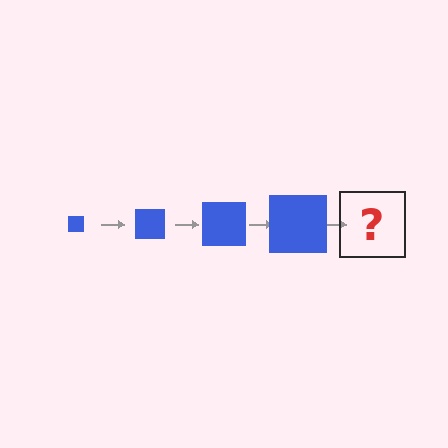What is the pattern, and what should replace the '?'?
The pattern is that the square gets progressively larger each step. The '?' should be a blue square, larger than the previous one.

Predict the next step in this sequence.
The next step is a blue square, larger than the previous one.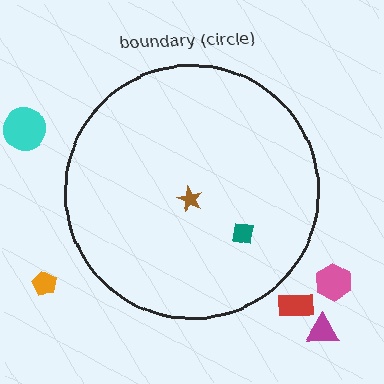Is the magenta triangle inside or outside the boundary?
Outside.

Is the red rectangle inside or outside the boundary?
Outside.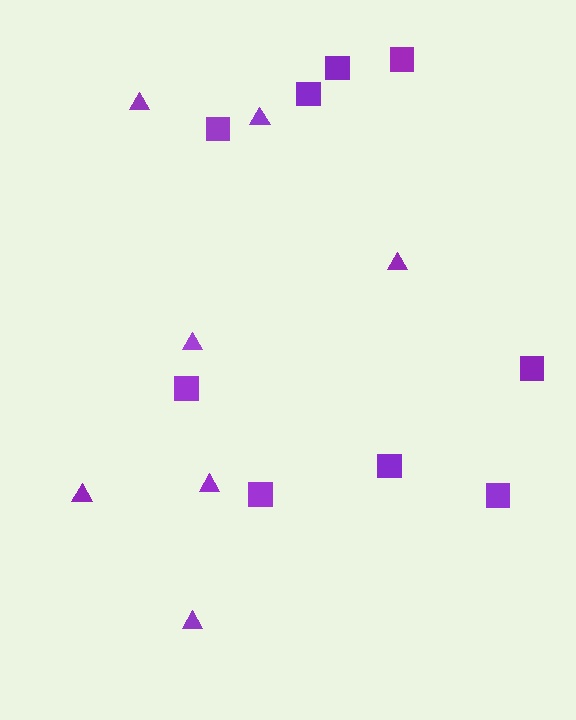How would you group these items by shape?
There are 2 groups: one group of triangles (7) and one group of squares (9).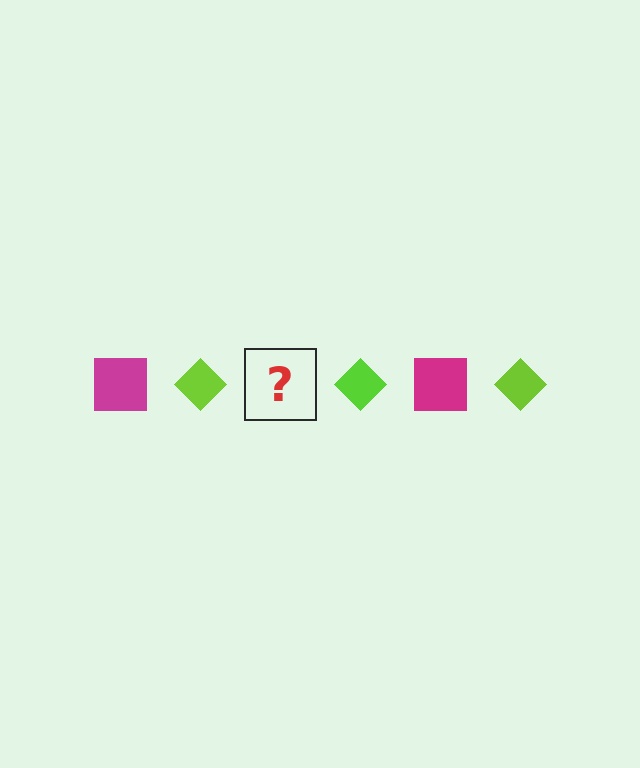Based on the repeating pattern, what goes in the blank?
The blank should be a magenta square.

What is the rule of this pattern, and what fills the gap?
The rule is that the pattern alternates between magenta square and lime diamond. The gap should be filled with a magenta square.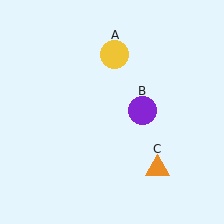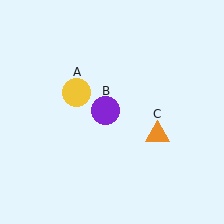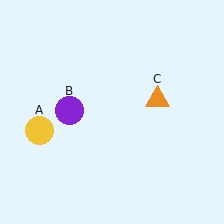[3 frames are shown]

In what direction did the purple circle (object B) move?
The purple circle (object B) moved left.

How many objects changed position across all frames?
3 objects changed position: yellow circle (object A), purple circle (object B), orange triangle (object C).